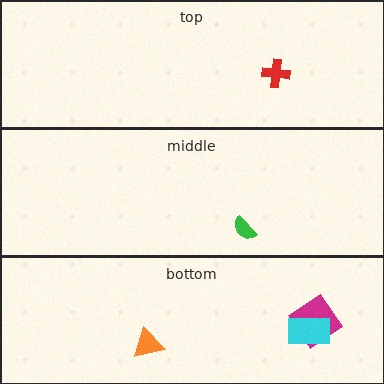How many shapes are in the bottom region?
3.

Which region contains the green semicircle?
The middle region.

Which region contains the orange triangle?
The bottom region.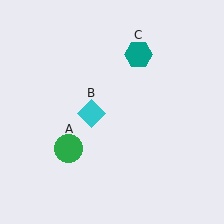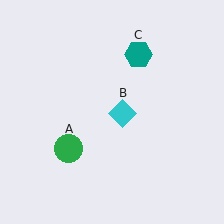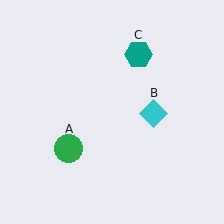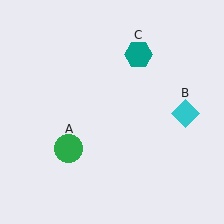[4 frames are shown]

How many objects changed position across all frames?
1 object changed position: cyan diamond (object B).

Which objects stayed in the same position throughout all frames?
Green circle (object A) and teal hexagon (object C) remained stationary.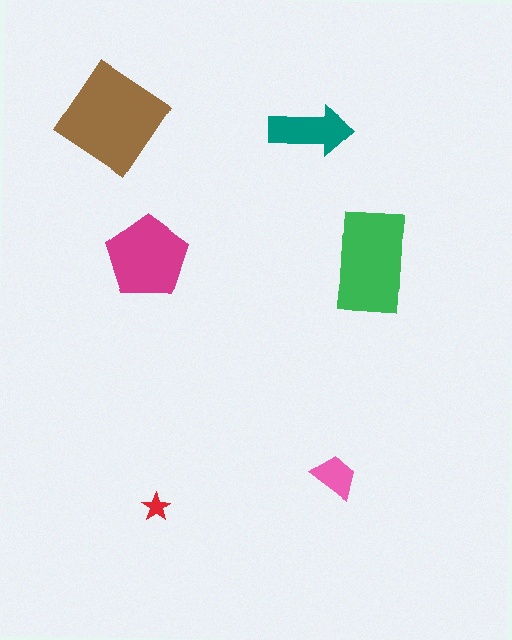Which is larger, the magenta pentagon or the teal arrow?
The magenta pentagon.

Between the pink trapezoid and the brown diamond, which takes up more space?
The brown diamond.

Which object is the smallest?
The red star.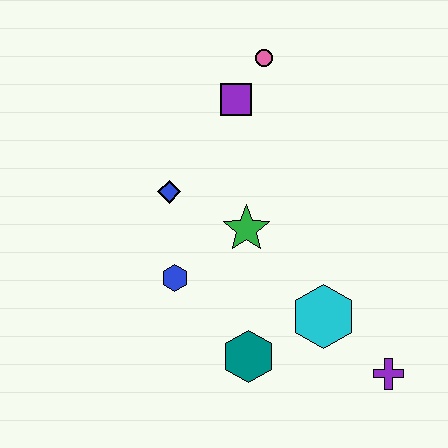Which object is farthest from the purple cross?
The pink circle is farthest from the purple cross.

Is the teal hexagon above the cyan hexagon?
No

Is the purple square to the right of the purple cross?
No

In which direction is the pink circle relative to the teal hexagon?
The pink circle is above the teal hexagon.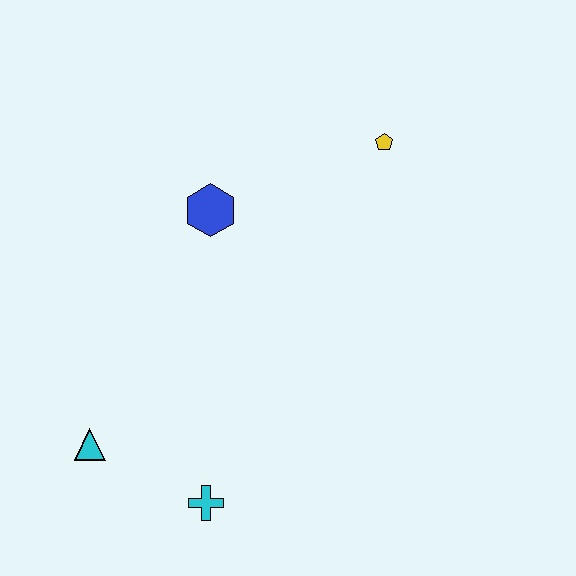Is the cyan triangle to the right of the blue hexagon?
No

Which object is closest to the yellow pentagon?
The blue hexagon is closest to the yellow pentagon.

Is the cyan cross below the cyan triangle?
Yes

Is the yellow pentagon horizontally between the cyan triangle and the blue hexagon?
No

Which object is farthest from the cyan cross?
The yellow pentagon is farthest from the cyan cross.